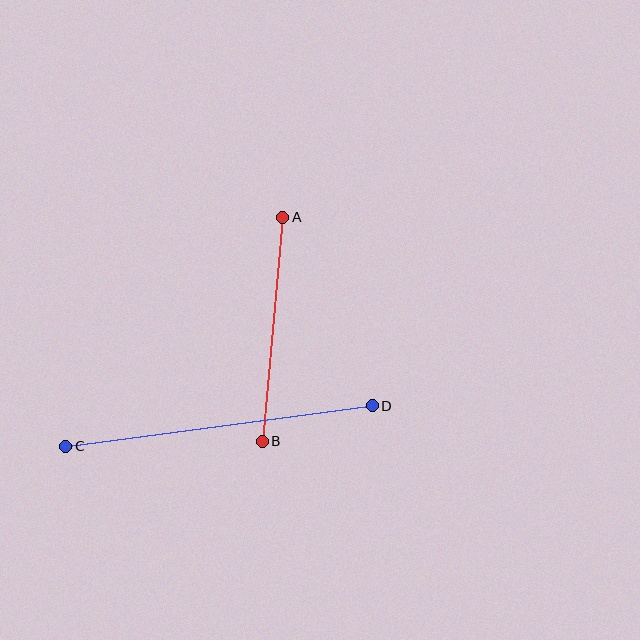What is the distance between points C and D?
The distance is approximately 309 pixels.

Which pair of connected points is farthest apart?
Points C and D are farthest apart.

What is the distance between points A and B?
The distance is approximately 225 pixels.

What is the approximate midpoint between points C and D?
The midpoint is at approximately (219, 426) pixels.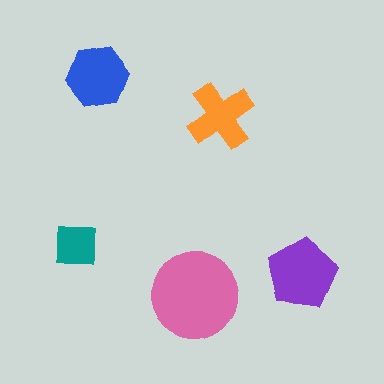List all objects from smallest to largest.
The teal square, the orange cross, the blue hexagon, the purple pentagon, the pink circle.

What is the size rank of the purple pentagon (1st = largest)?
2nd.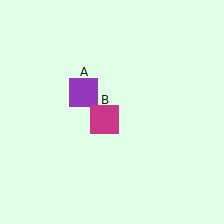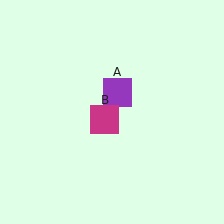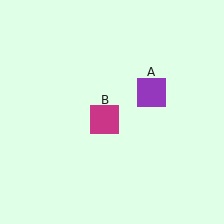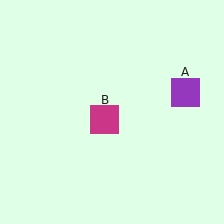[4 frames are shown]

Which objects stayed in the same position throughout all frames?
Magenta square (object B) remained stationary.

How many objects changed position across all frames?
1 object changed position: purple square (object A).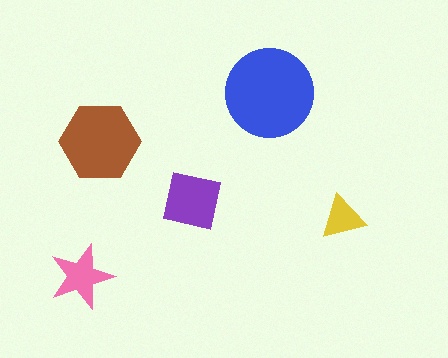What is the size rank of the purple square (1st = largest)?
3rd.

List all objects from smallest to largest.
The yellow triangle, the pink star, the purple square, the brown hexagon, the blue circle.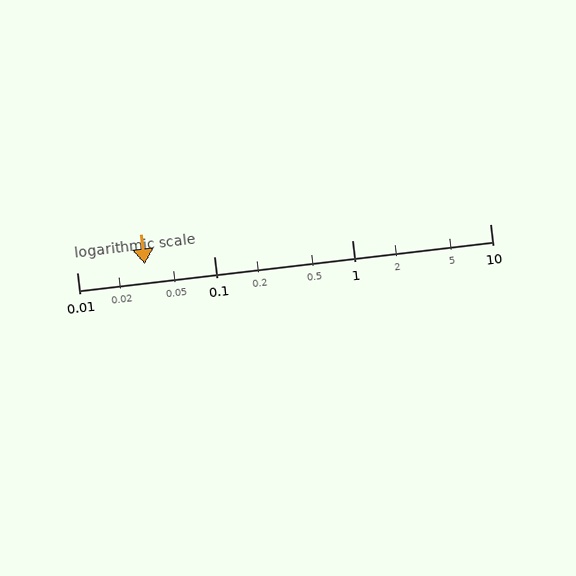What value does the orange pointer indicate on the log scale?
The pointer indicates approximately 0.031.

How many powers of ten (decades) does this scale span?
The scale spans 3 decades, from 0.01 to 10.